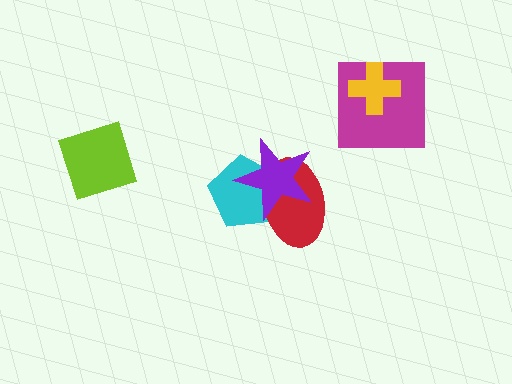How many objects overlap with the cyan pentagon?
2 objects overlap with the cyan pentagon.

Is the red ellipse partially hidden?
Yes, it is partially covered by another shape.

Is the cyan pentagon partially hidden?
Yes, it is partially covered by another shape.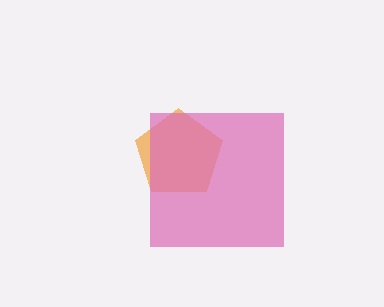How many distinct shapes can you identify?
There are 2 distinct shapes: an orange pentagon, a pink square.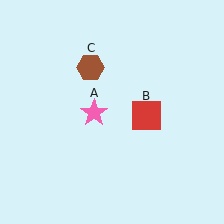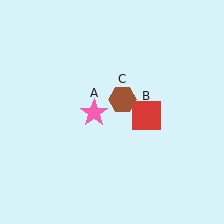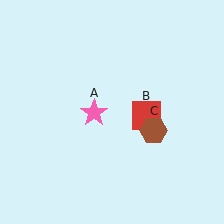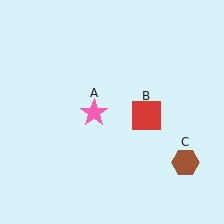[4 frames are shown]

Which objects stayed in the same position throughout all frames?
Pink star (object A) and red square (object B) remained stationary.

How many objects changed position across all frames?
1 object changed position: brown hexagon (object C).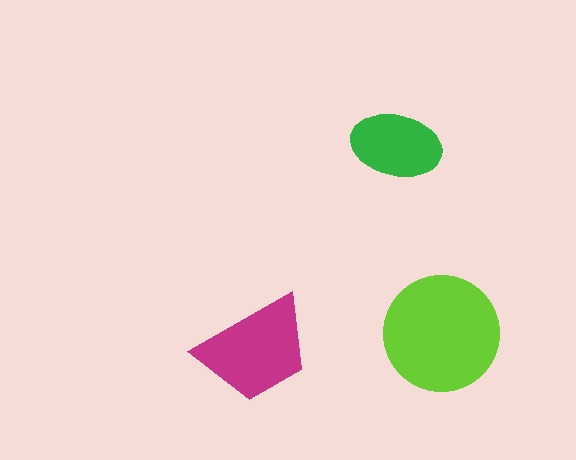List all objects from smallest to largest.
The green ellipse, the magenta trapezoid, the lime circle.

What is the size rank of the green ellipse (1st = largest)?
3rd.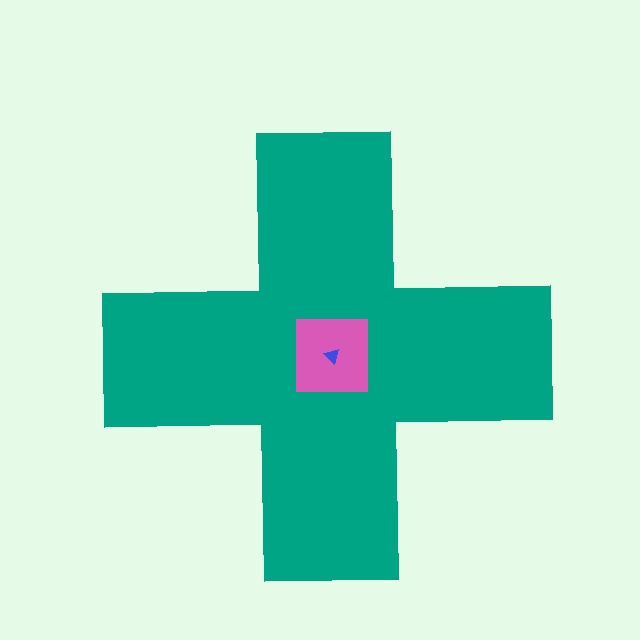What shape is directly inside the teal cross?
The pink square.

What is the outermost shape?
The teal cross.